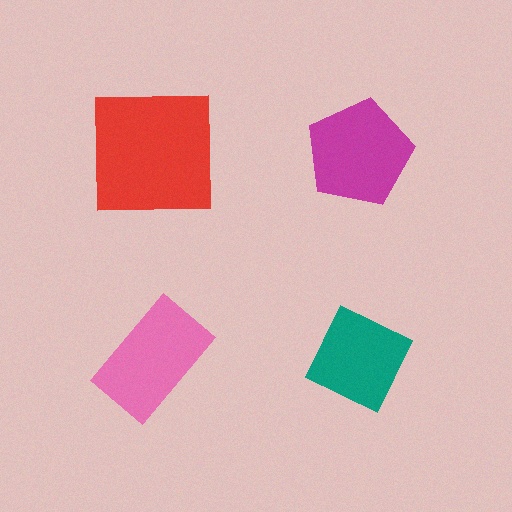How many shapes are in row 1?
2 shapes.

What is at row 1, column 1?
A red square.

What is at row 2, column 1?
A pink rectangle.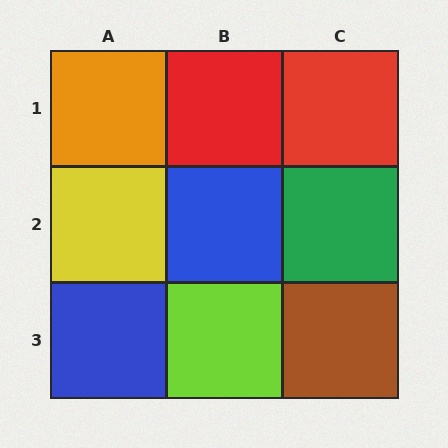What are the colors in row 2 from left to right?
Yellow, blue, green.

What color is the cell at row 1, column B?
Red.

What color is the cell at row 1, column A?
Orange.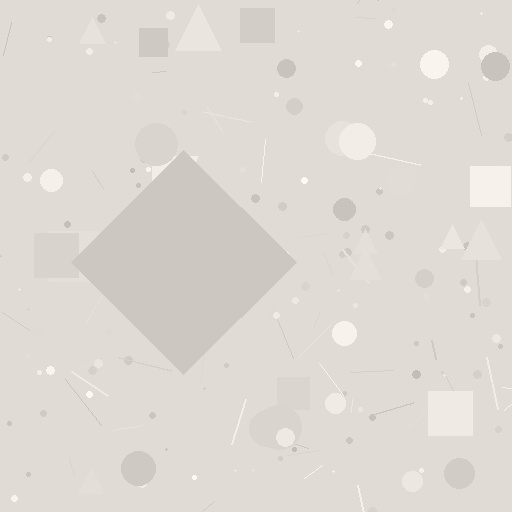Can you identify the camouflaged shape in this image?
The camouflaged shape is a diamond.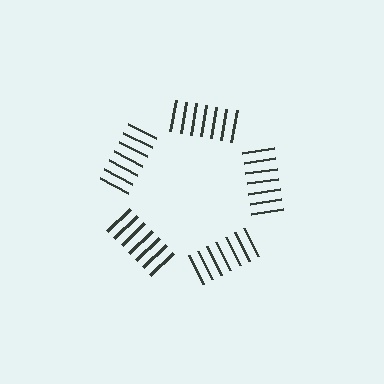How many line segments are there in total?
35 — 7 along each of the 5 edges.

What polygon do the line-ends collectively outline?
An illusory pentagon — the line segments terminate on its edges but no continuous stroke is drawn.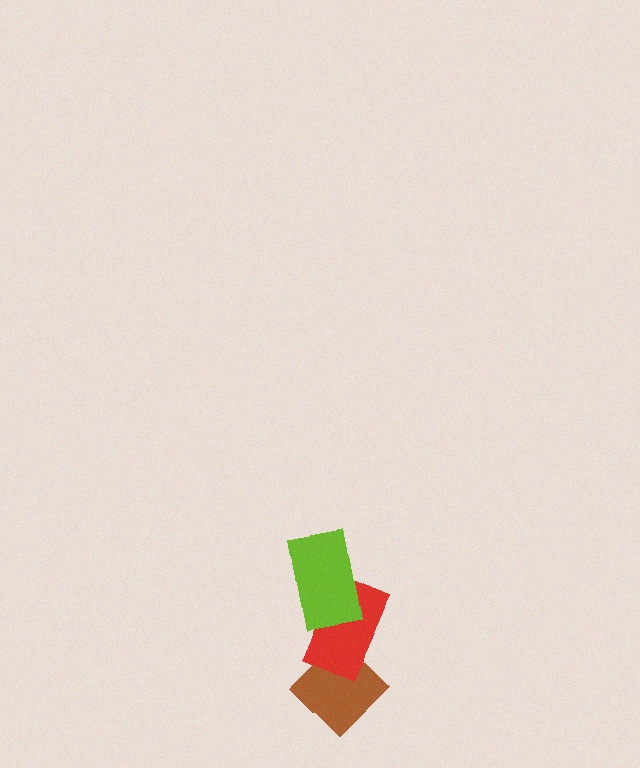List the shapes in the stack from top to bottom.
From top to bottom: the lime rectangle, the red rectangle, the brown diamond.